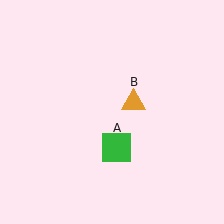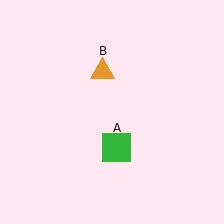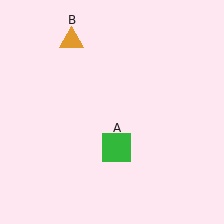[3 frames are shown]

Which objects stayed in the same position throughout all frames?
Green square (object A) remained stationary.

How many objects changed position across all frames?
1 object changed position: orange triangle (object B).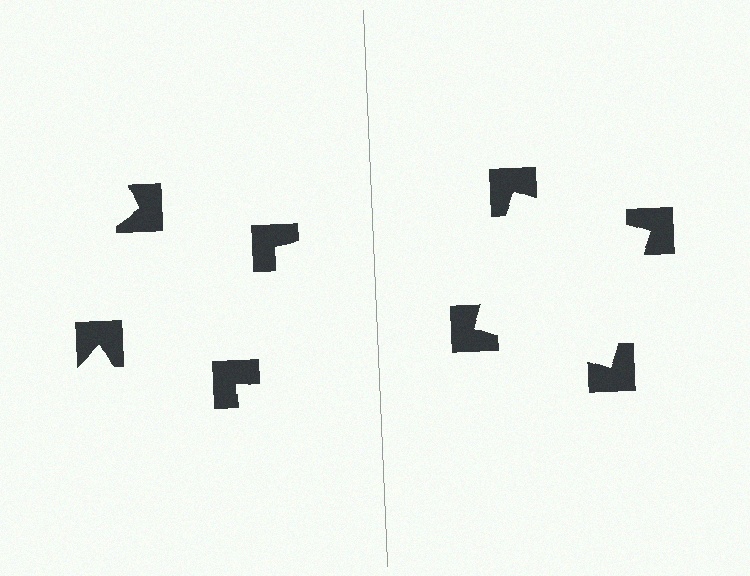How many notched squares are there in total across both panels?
8 — 4 on each side.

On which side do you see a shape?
An illusory square appears on the right side. On the left side the wedge cuts are rotated, so no coherent shape forms.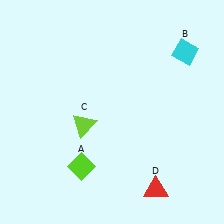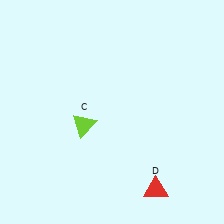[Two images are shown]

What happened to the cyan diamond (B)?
The cyan diamond (B) was removed in Image 2. It was in the top-right area of Image 1.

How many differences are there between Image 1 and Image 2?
There are 2 differences between the two images.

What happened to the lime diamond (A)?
The lime diamond (A) was removed in Image 2. It was in the bottom-left area of Image 1.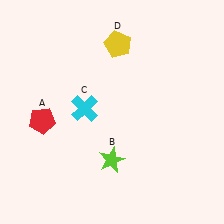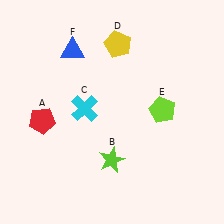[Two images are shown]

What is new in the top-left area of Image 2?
A blue triangle (F) was added in the top-left area of Image 2.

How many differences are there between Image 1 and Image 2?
There are 2 differences between the two images.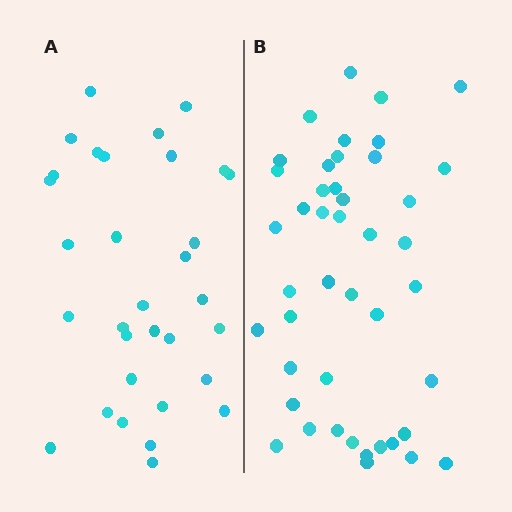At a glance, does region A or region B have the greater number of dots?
Region B (the right region) has more dots.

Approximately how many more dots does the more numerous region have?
Region B has roughly 12 or so more dots than region A.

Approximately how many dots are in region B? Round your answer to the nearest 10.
About 40 dots. (The exact count is 44, which rounds to 40.)